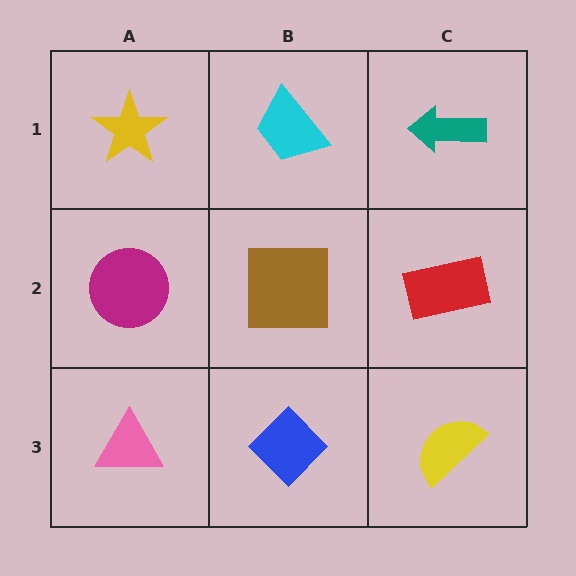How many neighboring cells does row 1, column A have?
2.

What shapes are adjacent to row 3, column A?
A magenta circle (row 2, column A), a blue diamond (row 3, column B).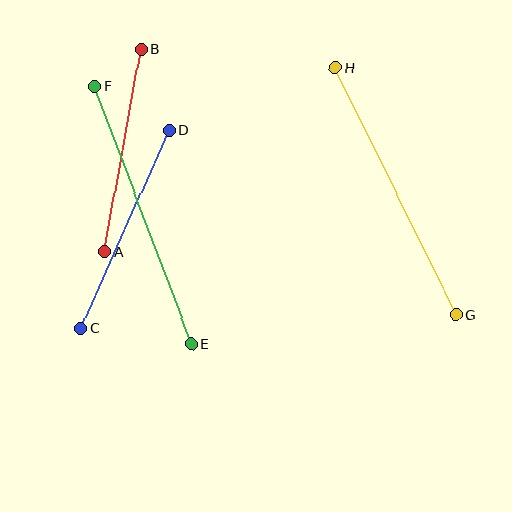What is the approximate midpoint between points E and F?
The midpoint is at approximately (143, 215) pixels.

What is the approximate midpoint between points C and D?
The midpoint is at approximately (125, 229) pixels.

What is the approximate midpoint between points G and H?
The midpoint is at approximately (396, 191) pixels.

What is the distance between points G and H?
The distance is approximately 275 pixels.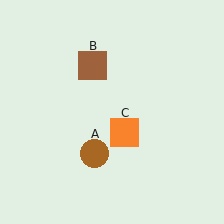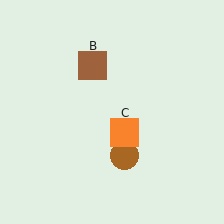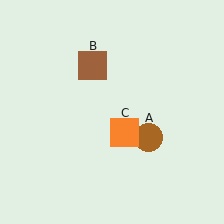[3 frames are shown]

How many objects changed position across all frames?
1 object changed position: brown circle (object A).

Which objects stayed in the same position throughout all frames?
Brown square (object B) and orange square (object C) remained stationary.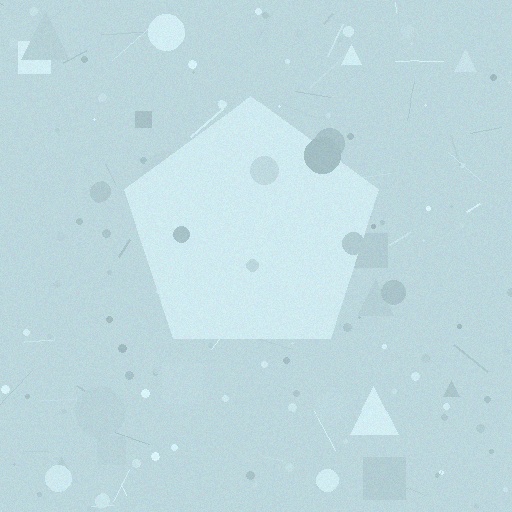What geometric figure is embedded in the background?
A pentagon is embedded in the background.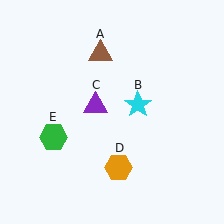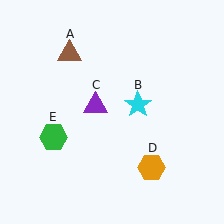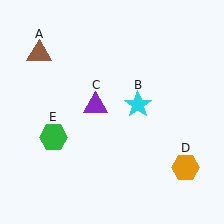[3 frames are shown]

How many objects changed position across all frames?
2 objects changed position: brown triangle (object A), orange hexagon (object D).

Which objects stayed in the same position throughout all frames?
Cyan star (object B) and purple triangle (object C) and green hexagon (object E) remained stationary.